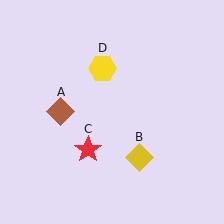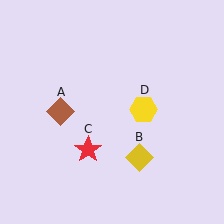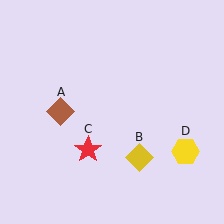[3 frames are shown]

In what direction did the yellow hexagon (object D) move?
The yellow hexagon (object D) moved down and to the right.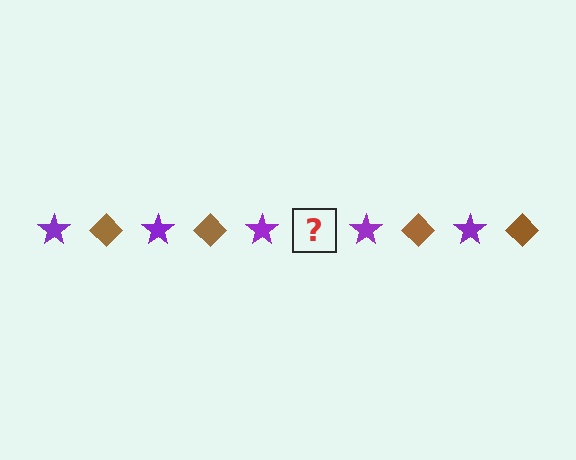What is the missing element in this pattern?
The missing element is a brown diamond.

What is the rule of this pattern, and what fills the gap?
The rule is that the pattern alternates between purple star and brown diamond. The gap should be filled with a brown diamond.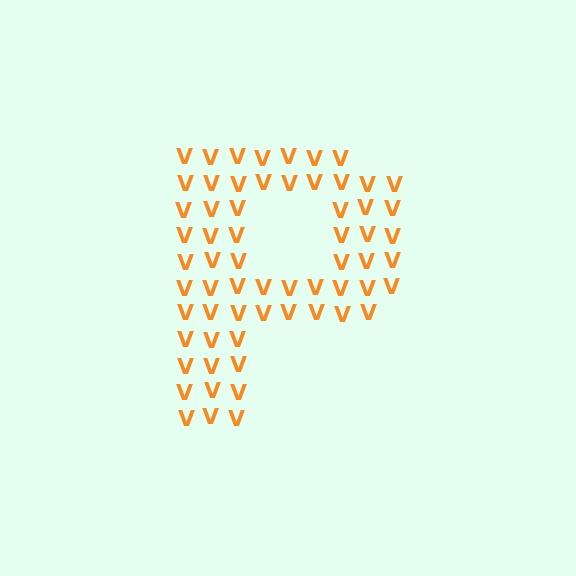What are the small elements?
The small elements are letter V's.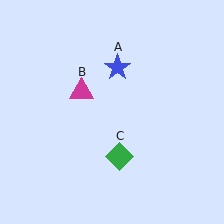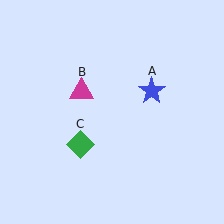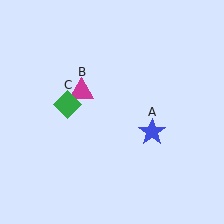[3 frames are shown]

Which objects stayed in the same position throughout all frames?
Magenta triangle (object B) remained stationary.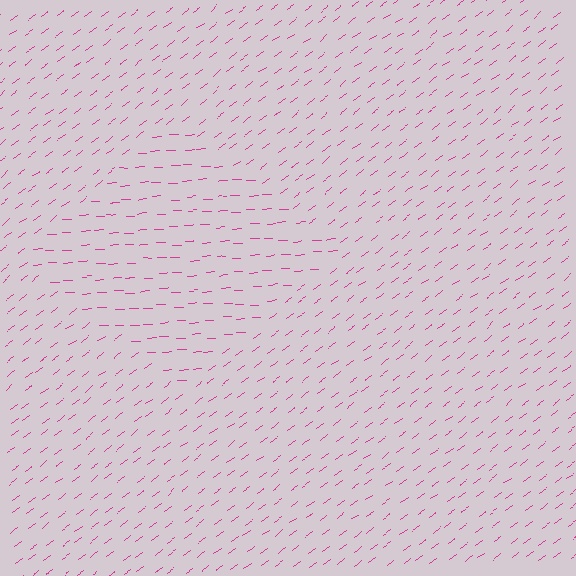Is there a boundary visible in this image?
Yes, there is a texture boundary formed by a change in line orientation.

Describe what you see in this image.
The image is filled with small magenta line segments. A diamond region in the image has lines oriented differently from the surrounding lines, creating a visible texture boundary.